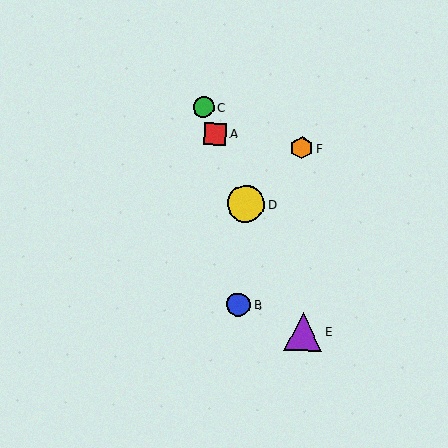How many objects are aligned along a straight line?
4 objects (A, C, D, E) are aligned along a straight line.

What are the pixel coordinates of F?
Object F is at (302, 148).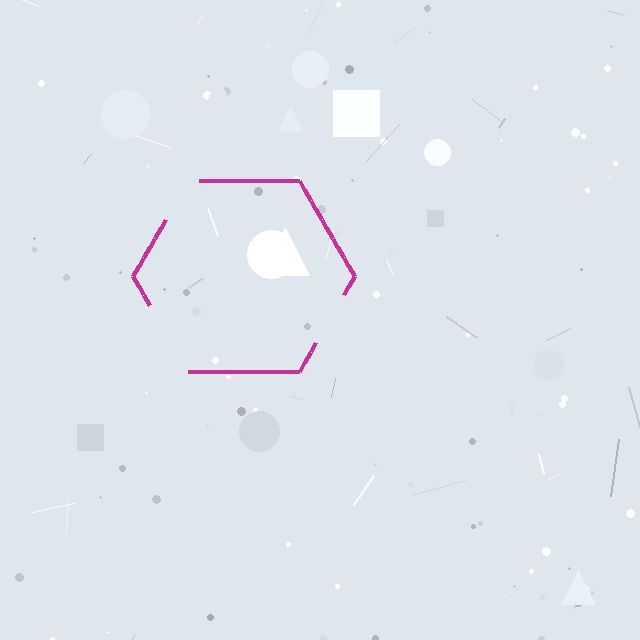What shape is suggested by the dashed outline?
The dashed outline suggests a hexagon.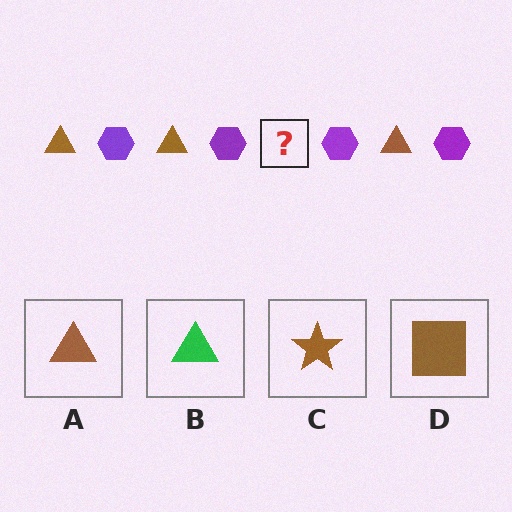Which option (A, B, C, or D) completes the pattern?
A.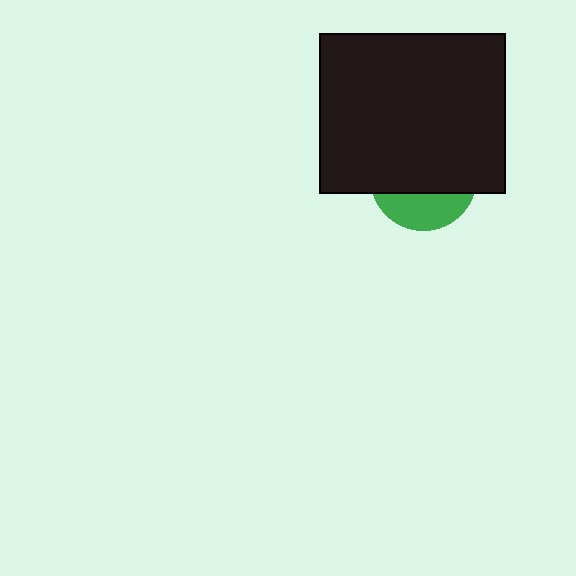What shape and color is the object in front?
The object in front is a black rectangle.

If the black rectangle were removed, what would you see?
You would see the complete green circle.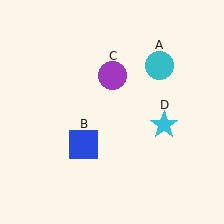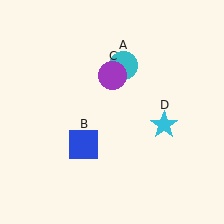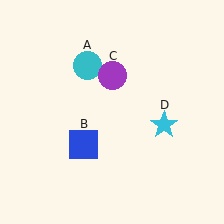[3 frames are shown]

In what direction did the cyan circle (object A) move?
The cyan circle (object A) moved left.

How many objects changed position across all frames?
1 object changed position: cyan circle (object A).